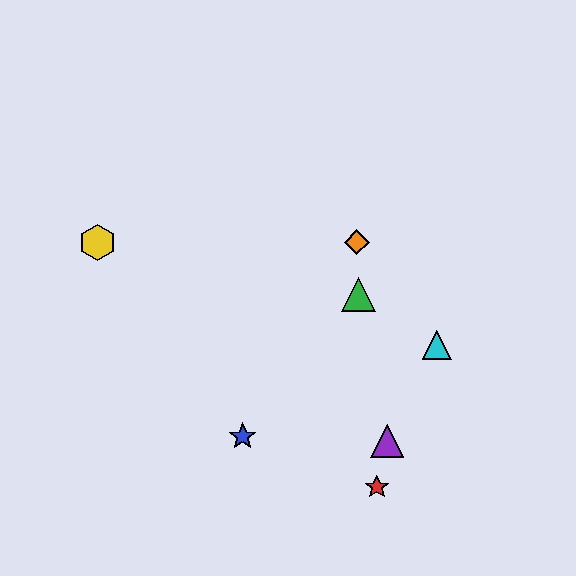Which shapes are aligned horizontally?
The yellow hexagon, the orange diamond are aligned horizontally.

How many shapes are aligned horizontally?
2 shapes (the yellow hexagon, the orange diamond) are aligned horizontally.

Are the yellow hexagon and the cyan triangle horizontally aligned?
No, the yellow hexagon is at y≈242 and the cyan triangle is at y≈345.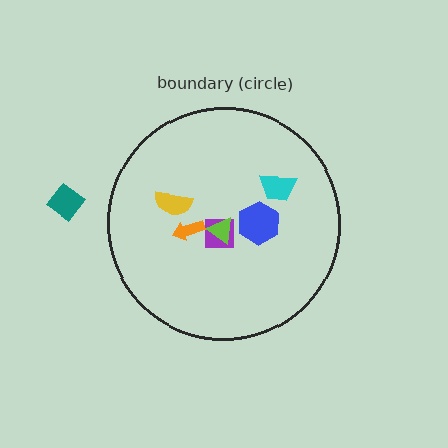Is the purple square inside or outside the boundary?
Inside.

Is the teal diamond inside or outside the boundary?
Outside.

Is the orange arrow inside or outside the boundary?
Inside.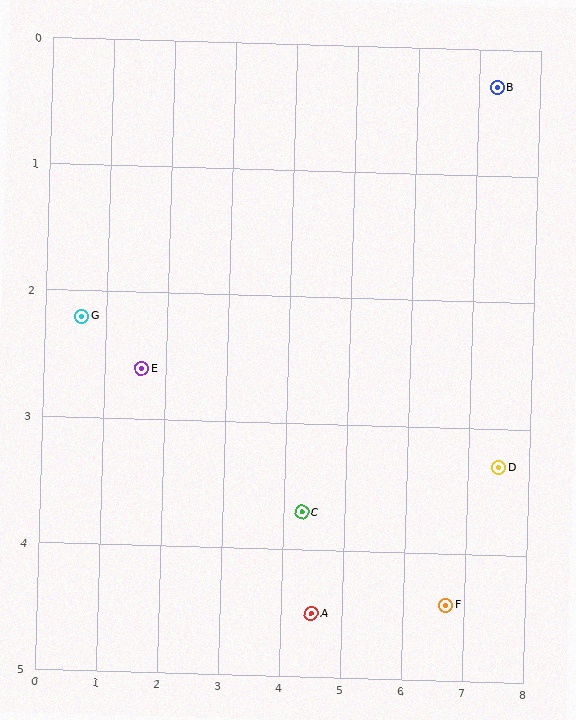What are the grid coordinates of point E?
Point E is at approximately (1.6, 2.6).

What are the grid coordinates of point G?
Point G is at approximately (0.6, 2.2).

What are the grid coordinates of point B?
Point B is at approximately (7.3, 0.3).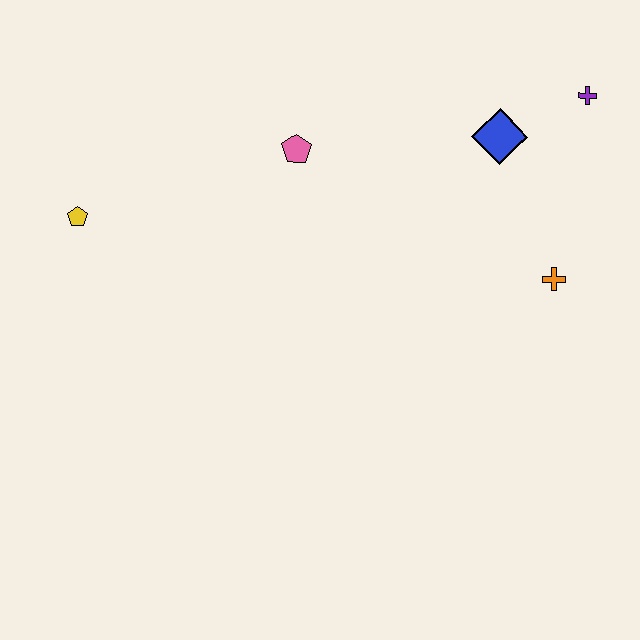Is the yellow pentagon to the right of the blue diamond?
No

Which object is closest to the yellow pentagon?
The pink pentagon is closest to the yellow pentagon.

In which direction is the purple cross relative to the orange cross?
The purple cross is above the orange cross.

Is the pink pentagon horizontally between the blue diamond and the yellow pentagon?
Yes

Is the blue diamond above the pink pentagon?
Yes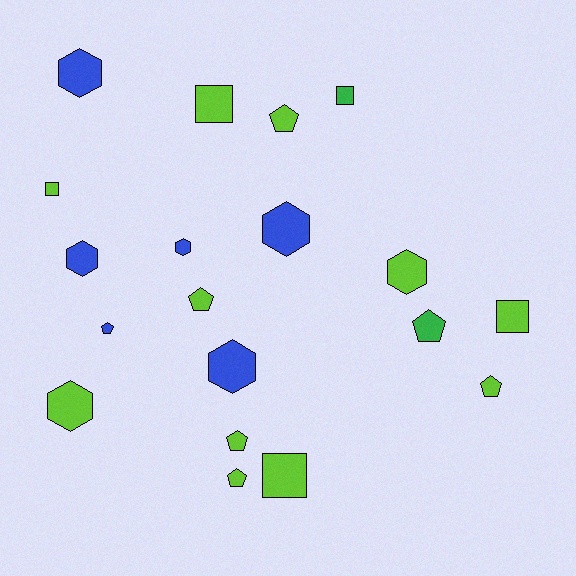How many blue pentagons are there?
There is 1 blue pentagon.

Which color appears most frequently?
Lime, with 11 objects.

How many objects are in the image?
There are 19 objects.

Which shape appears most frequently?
Hexagon, with 7 objects.